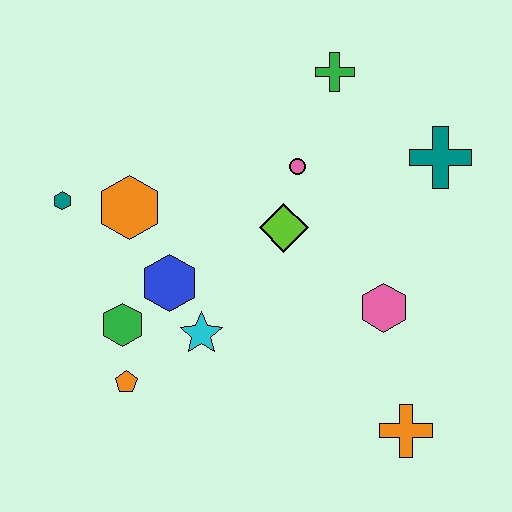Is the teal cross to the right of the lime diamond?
Yes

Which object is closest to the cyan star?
The blue hexagon is closest to the cyan star.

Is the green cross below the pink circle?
No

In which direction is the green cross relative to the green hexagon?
The green cross is above the green hexagon.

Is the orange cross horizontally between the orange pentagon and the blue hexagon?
No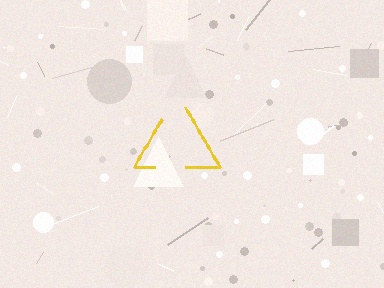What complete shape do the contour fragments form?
The contour fragments form a triangle.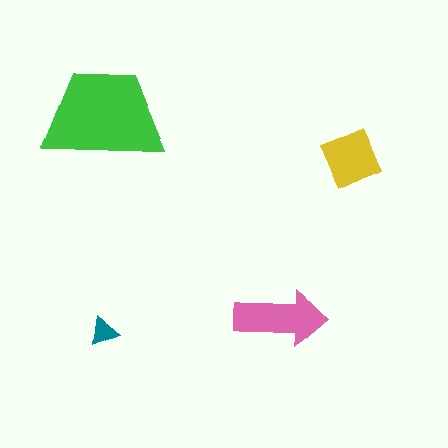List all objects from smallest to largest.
The teal triangle, the yellow diamond, the pink arrow, the green trapezoid.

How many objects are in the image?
There are 4 objects in the image.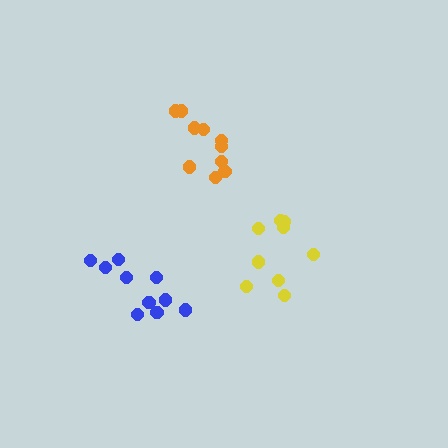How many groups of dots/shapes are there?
There are 3 groups.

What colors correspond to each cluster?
The clusters are colored: blue, orange, yellow.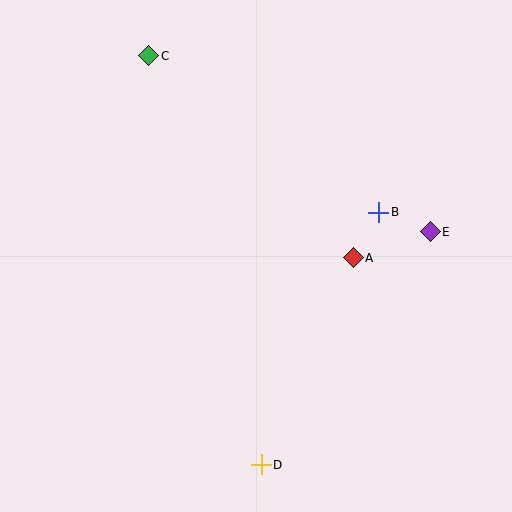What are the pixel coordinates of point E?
Point E is at (430, 232).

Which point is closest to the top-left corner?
Point C is closest to the top-left corner.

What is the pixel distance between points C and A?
The distance between C and A is 287 pixels.